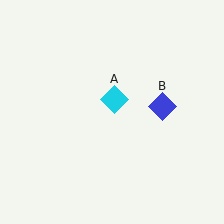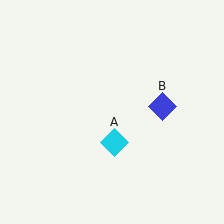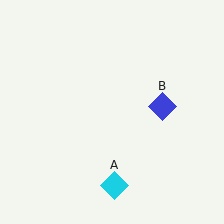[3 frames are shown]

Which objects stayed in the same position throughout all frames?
Blue diamond (object B) remained stationary.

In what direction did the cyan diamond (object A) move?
The cyan diamond (object A) moved down.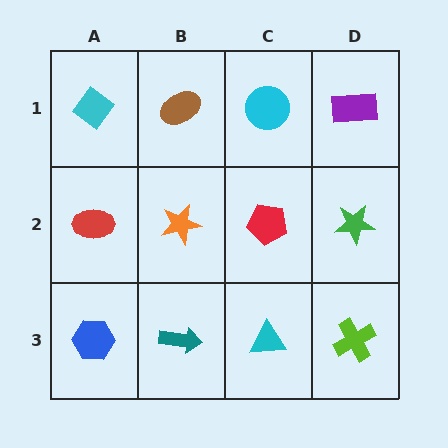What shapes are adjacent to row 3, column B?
An orange star (row 2, column B), a blue hexagon (row 3, column A), a cyan triangle (row 3, column C).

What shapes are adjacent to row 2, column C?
A cyan circle (row 1, column C), a cyan triangle (row 3, column C), an orange star (row 2, column B), a green star (row 2, column D).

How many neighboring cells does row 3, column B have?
3.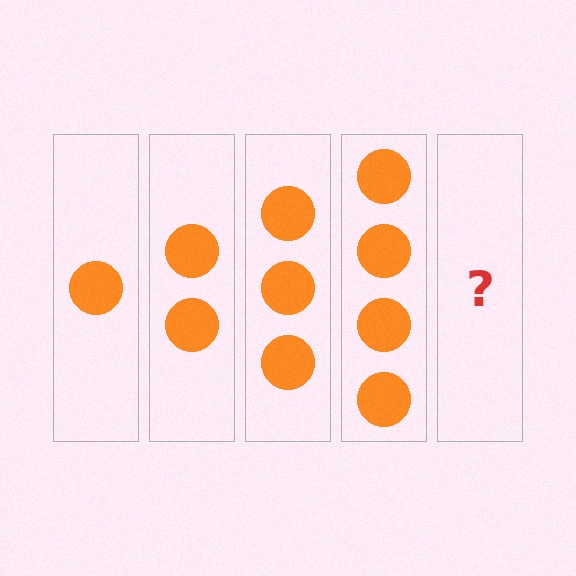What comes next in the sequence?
The next element should be 5 circles.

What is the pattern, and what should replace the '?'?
The pattern is that each step adds one more circle. The '?' should be 5 circles.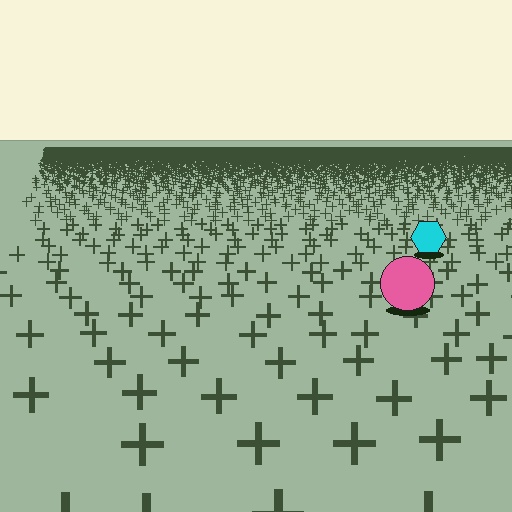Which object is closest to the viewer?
The pink circle is closest. The texture marks near it are larger and more spread out.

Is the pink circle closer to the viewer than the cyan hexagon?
Yes. The pink circle is closer — you can tell from the texture gradient: the ground texture is coarser near it.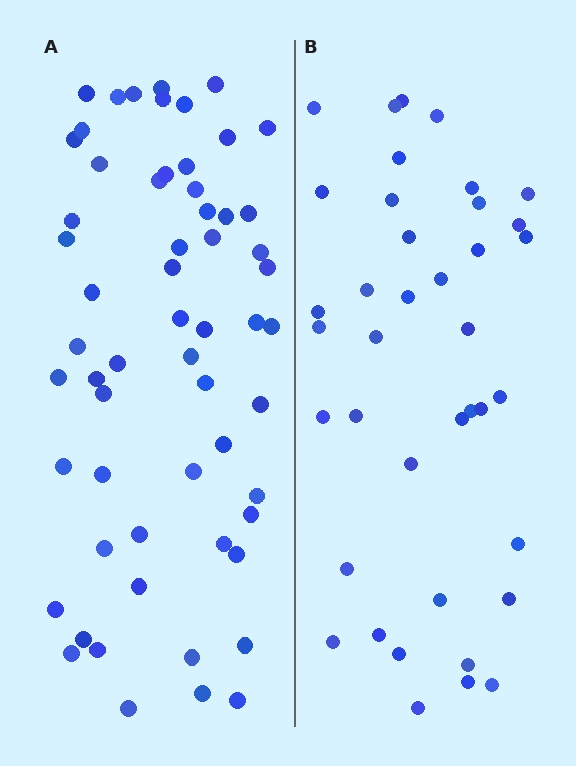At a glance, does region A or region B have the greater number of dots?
Region A (the left region) has more dots.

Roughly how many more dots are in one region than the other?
Region A has approximately 20 more dots than region B.